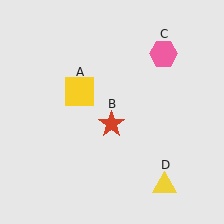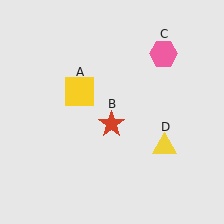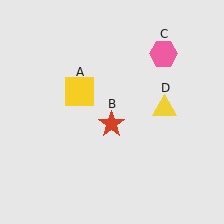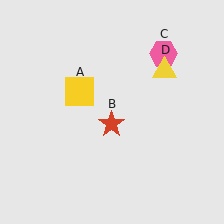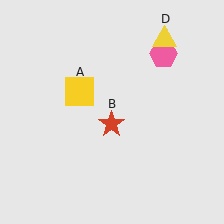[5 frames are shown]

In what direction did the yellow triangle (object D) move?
The yellow triangle (object D) moved up.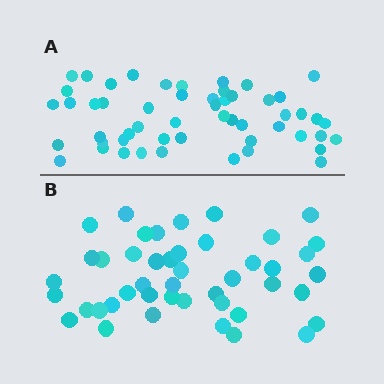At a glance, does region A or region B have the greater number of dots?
Region A (the top region) has more dots.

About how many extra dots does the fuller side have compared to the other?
Region A has roughly 8 or so more dots than region B.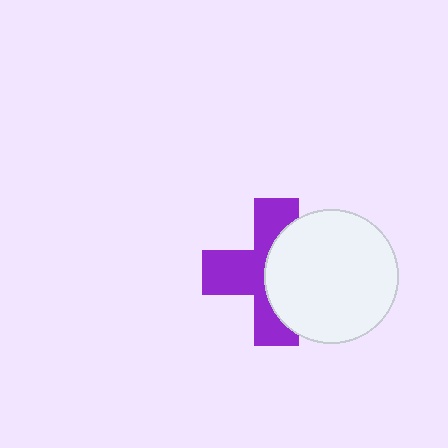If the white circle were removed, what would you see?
You would see the complete purple cross.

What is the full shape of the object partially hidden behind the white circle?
The partially hidden object is a purple cross.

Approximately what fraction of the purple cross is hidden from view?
Roughly 46% of the purple cross is hidden behind the white circle.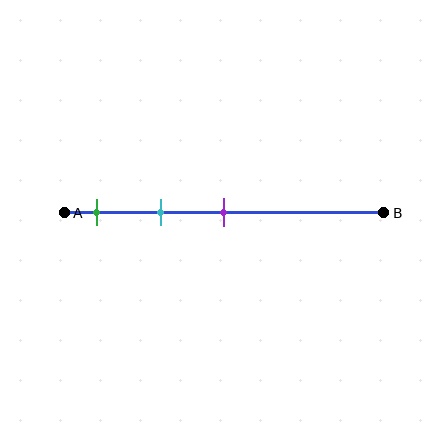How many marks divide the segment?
There are 3 marks dividing the segment.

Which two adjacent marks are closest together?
The green and cyan marks are the closest adjacent pair.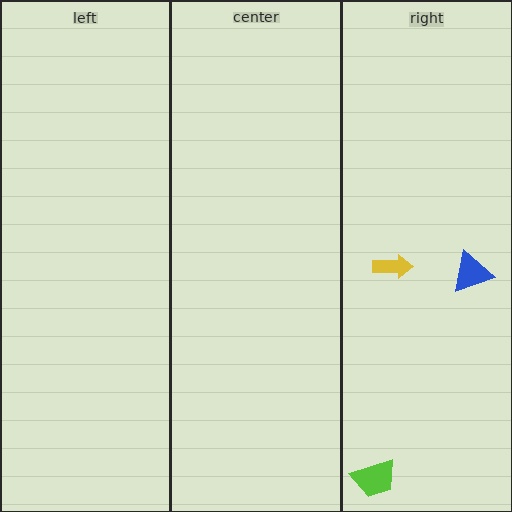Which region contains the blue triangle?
The right region.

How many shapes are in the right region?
3.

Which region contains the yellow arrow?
The right region.